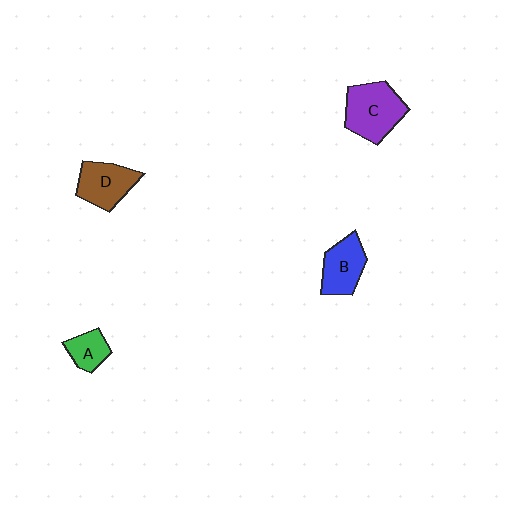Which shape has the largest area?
Shape C (purple).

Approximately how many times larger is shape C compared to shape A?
Approximately 2.1 times.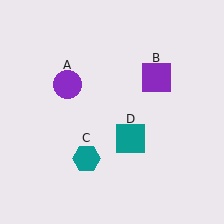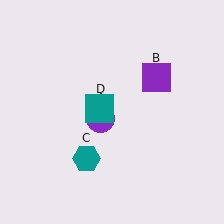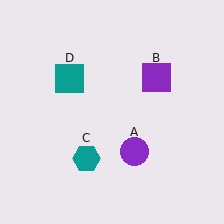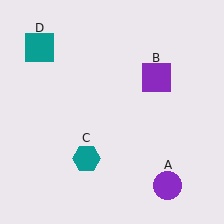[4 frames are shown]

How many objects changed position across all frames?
2 objects changed position: purple circle (object A), teal square (object D).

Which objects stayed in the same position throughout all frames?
Purple square (object B) and teal hexagon (object C) remained stationary.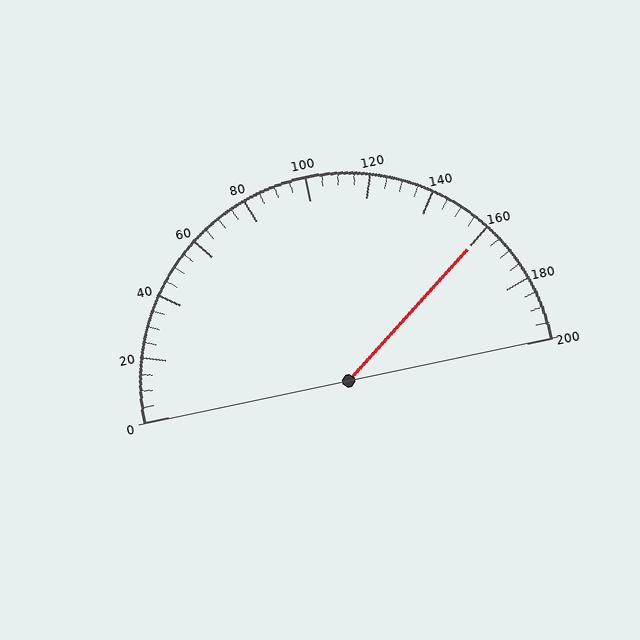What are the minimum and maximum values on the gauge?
The gauge ranges from 0 to 200.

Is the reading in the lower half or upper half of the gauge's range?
The reading is in the upper half of the range (0 to 200).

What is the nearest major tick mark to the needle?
The nearest major tick mark is 160.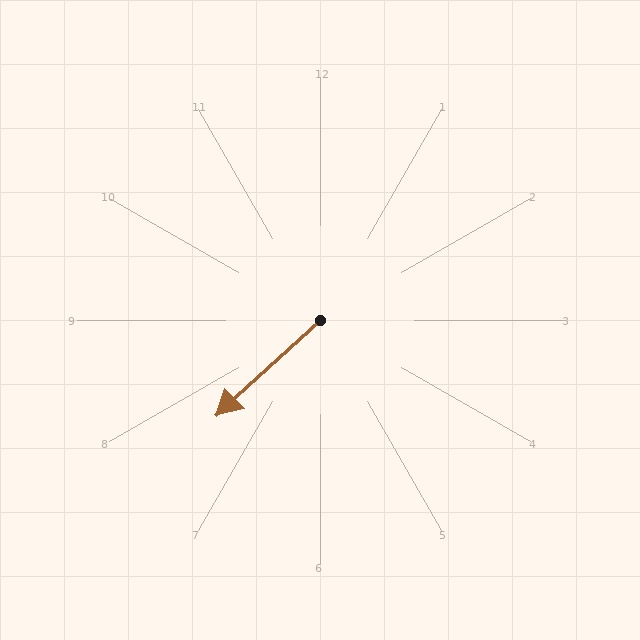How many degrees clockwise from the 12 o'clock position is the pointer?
Approximately 227 degrees.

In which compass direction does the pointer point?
Southwest.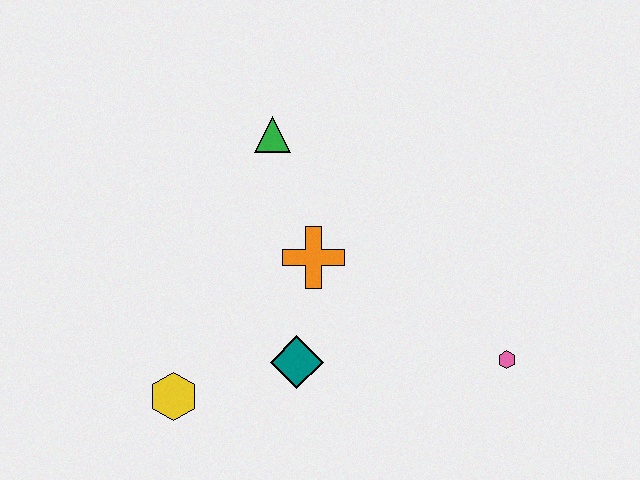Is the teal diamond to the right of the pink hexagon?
No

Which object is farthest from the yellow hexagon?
The pink hexagon is farthest from the yellow hexagon.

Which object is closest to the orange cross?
The teal diamond is closest to the orange cross.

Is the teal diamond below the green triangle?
Yes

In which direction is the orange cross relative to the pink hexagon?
The orange cross is to the left of the pink hexagon.